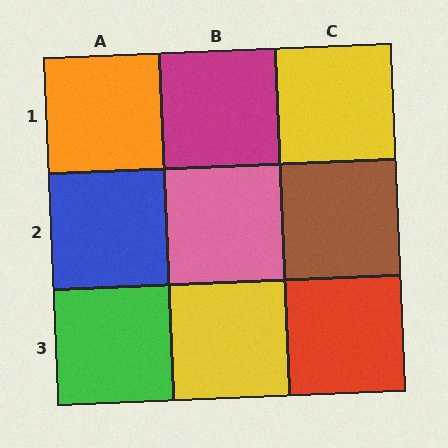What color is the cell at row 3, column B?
Yellow.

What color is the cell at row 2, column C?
Brown.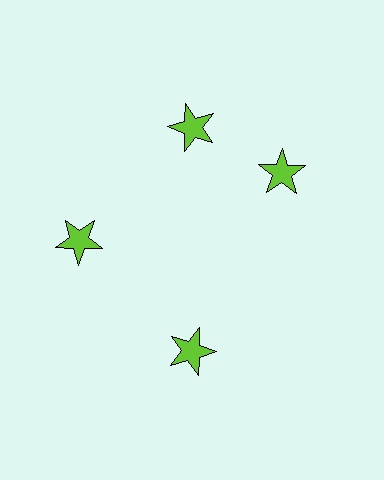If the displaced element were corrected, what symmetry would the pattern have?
It would have 4-fold rotational symmetry — the pattern would map onto itself every 90 degrees.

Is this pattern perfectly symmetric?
No. The 4 lime stars are arranged in a ring, but one element near the 3 o'clock position is rotated out of alignment along the ring, breaking the 4-fold rotational symmetry.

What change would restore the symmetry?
The symmetry would be restored by rotating it back into even spacing with its neighbors so that all 4 stars sit at equal angles and equal distance from the center.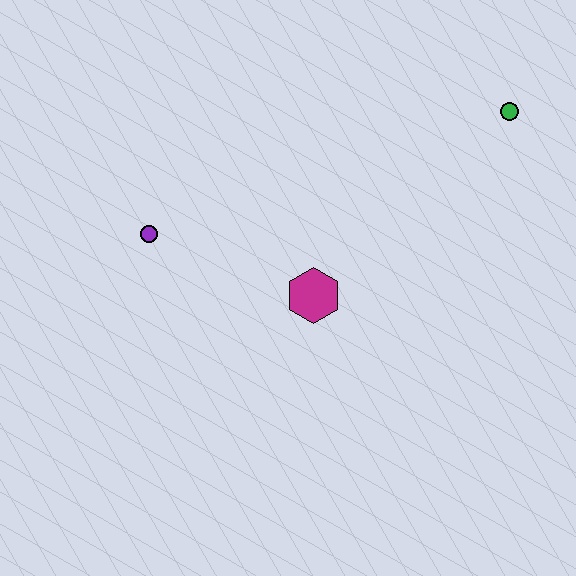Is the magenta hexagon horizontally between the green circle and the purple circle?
Yes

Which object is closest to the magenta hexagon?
The purple circle is closest to the magenta hexagon.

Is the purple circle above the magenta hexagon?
Yes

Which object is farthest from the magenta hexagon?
The green circle is farthest from the magenta hexagon.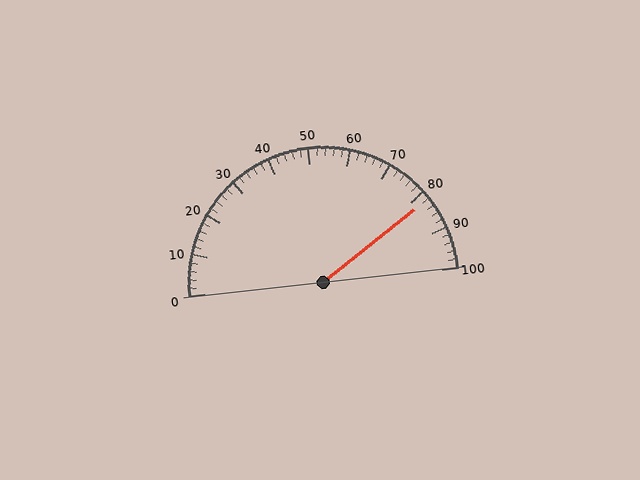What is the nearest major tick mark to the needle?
The nearest major tick mark is 80.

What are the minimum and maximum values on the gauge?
The gauge ranges from 0 to 100.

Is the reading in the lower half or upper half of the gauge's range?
The reading is in the upper half of the range (0 to 100).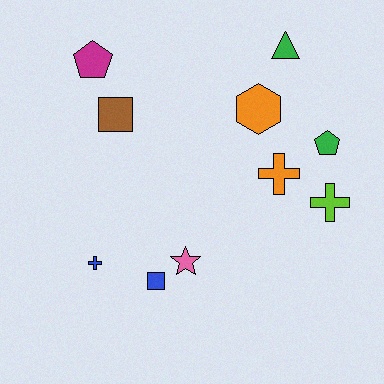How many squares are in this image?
There are 2 squares.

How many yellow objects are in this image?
There are no yellow objects.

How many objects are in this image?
There are 10 objects.